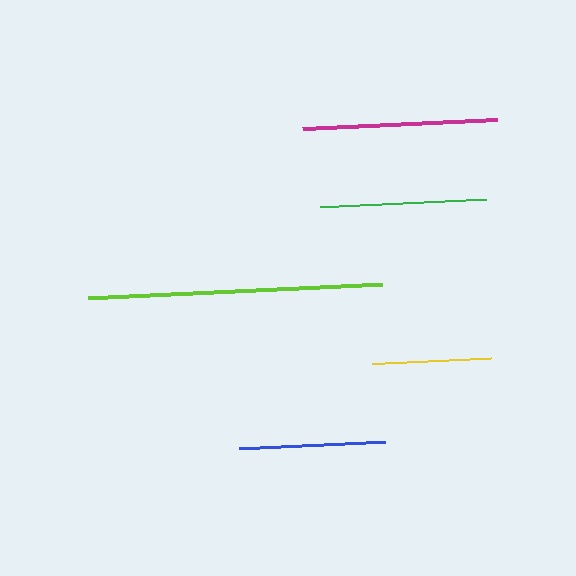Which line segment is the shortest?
The yellow line is the shortest at approximately 119 pixels.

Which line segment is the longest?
The lime line is the longest at approximately 294 pixels.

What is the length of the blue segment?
The blue segment is approximately 148 pixels long.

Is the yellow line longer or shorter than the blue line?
The blue line is longer than the yellow line.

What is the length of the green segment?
The green segment is approximately 166 pixels long.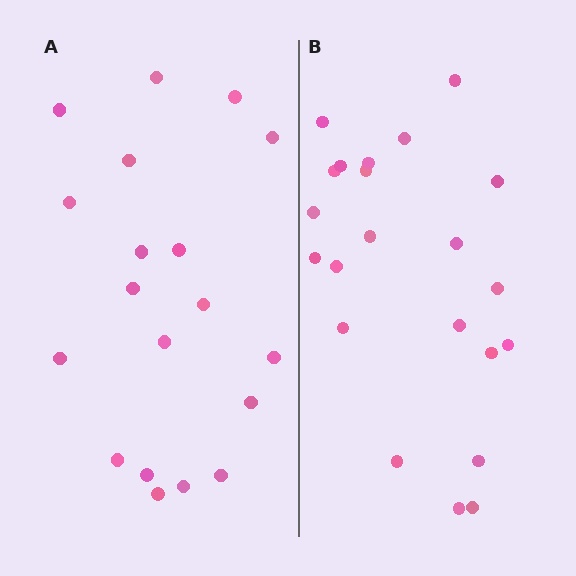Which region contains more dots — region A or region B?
Region B (the right region) has more dots.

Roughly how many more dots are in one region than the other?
Region B has just a few more — roughly 2 or 3 more dots than region A.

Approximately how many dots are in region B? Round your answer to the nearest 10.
About 20 dots. (The exact count is 22, which rounds to 20.)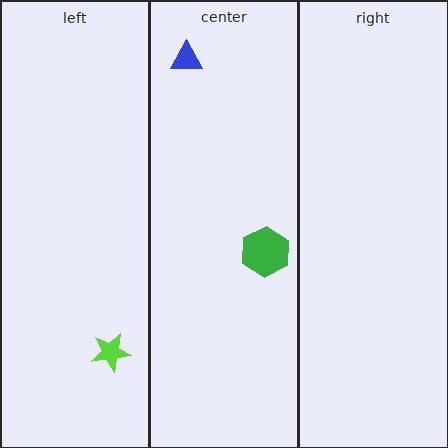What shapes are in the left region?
The lime star.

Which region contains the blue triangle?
The center region.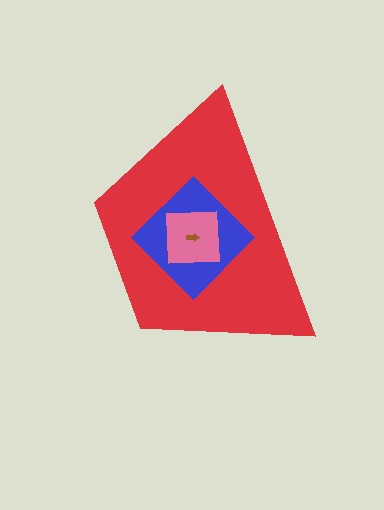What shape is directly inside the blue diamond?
The pink square.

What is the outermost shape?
The red trapezoid.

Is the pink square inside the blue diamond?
Yes.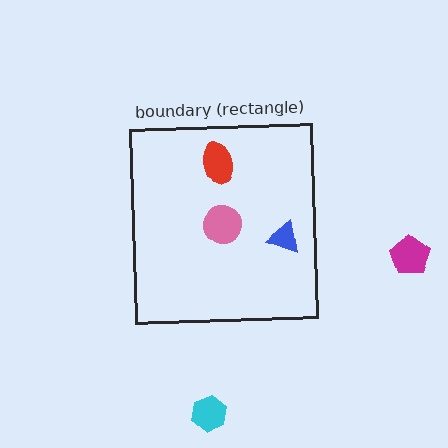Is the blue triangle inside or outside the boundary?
Inside.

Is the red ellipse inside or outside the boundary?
Inside.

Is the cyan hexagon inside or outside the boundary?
Outside.